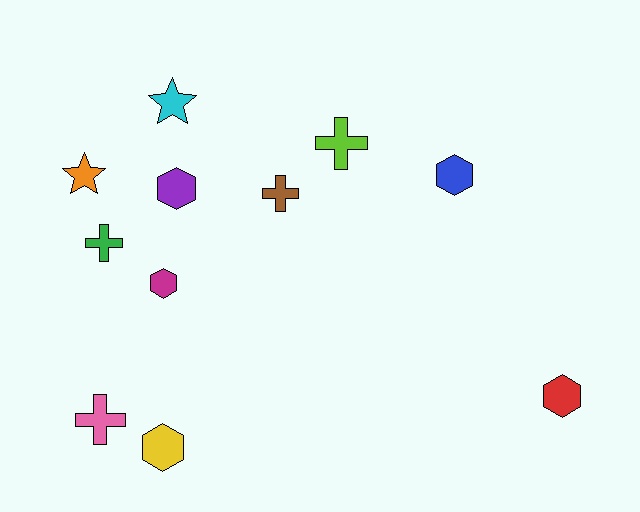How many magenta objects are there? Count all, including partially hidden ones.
There is 1 magenta object.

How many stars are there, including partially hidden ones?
There are 2 stars.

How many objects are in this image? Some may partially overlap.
There are 11 objects.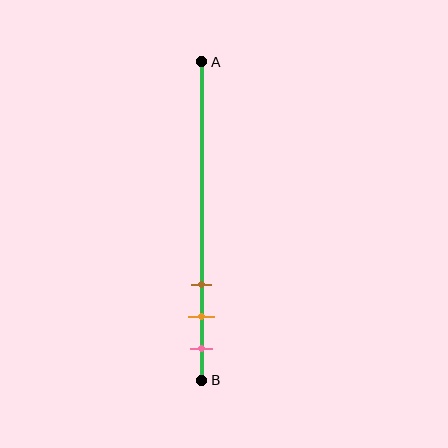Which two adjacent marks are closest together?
The orange and pink marks are the closest adjacent pair.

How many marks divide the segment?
There are 3 marks dividing the segment.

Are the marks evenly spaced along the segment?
Yes, the marks are approximately evenly spaced.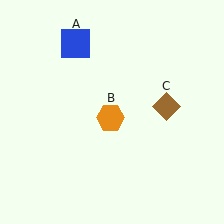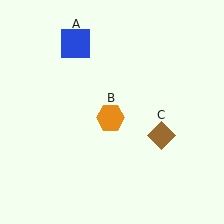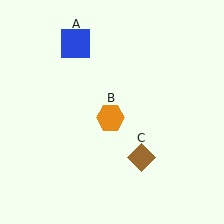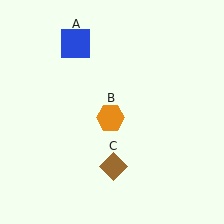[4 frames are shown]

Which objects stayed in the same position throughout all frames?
Blue square (object A) and orange hexagon (object B) remained stationary.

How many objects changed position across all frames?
1 object changed position: brown diamond (object C).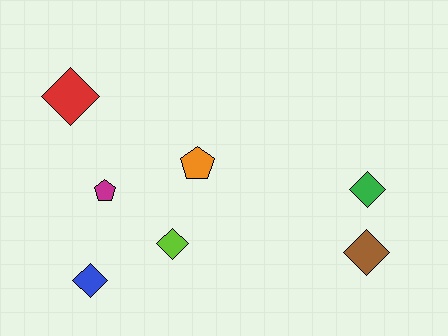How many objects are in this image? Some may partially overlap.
There are 7 objects.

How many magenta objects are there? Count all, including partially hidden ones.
There is 1 magenta object.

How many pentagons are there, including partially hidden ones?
There are 2 pentagons.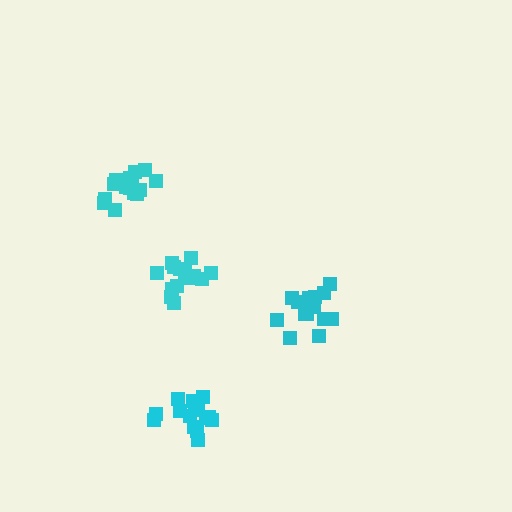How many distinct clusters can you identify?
There are 4 distinct clusters.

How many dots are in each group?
Group 1: 15 dots, Group 2: 15 dots, Group 3: 15 dots, Group 4: 15 dots (60 total).